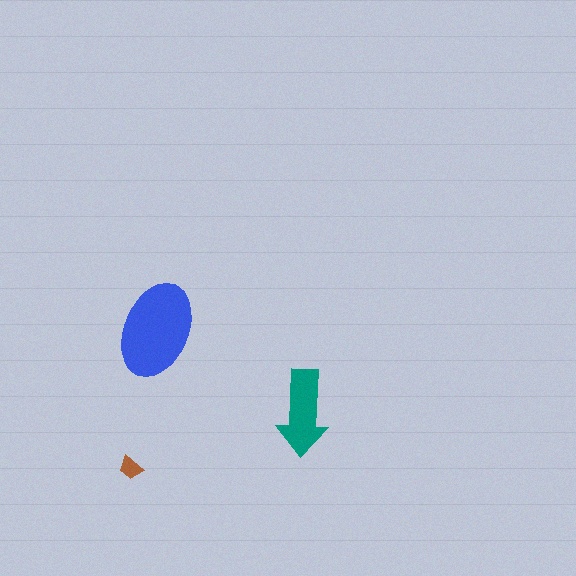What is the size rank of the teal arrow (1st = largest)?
2nd.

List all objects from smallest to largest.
The brown trapezoid, the teal arrow, the blue ellipse.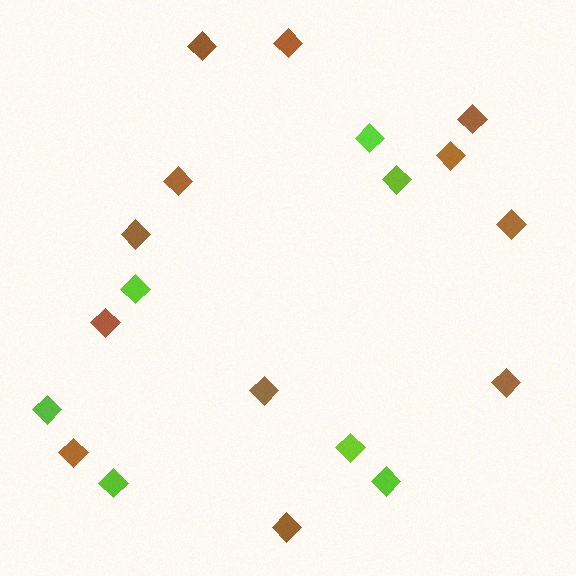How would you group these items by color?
There are 2 groups: one group of lime diamonds (7) and one group of brown diamonds (12).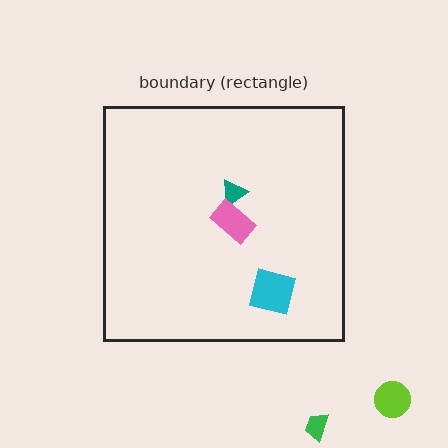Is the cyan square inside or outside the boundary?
Inside.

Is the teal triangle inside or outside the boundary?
Inside.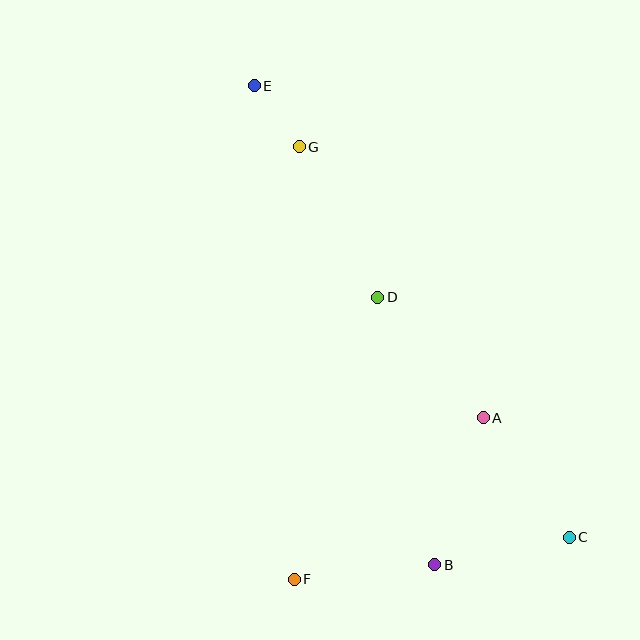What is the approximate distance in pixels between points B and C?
The distance between B and C is approximately 137 pixels.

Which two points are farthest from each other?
Points C and E are farthest from each other.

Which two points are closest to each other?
Points E and G are closest to each other.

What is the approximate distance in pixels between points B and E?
The distance between B and E is approximately 512 pixels.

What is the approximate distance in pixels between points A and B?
The distance between A and B is approximately 155 pixels.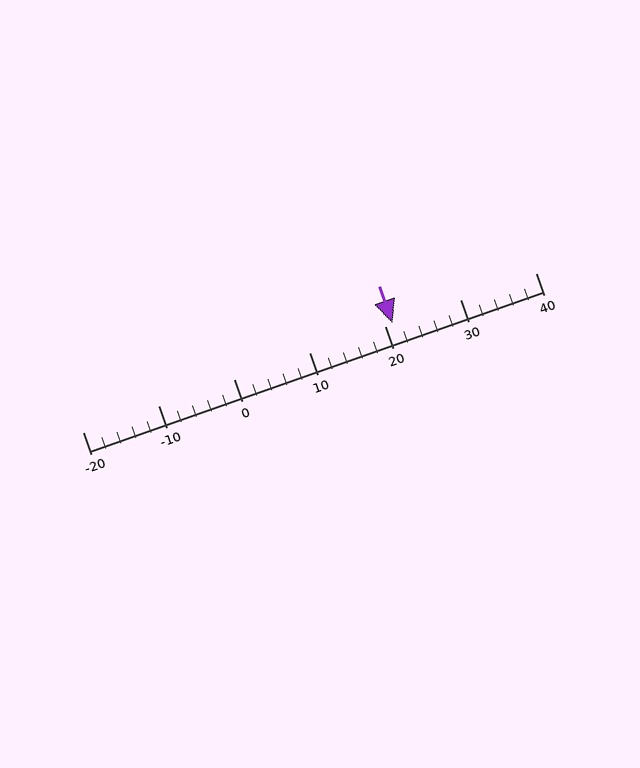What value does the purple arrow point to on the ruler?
The purple arrow points to approximately 21.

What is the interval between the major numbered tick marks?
The major tick marks are spaced 10 units apart.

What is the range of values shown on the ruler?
The ruler shows values from -20 to 40.